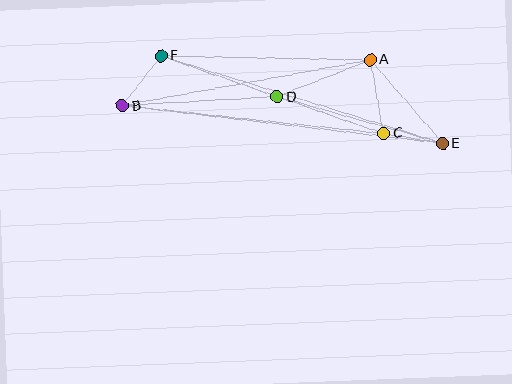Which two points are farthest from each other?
Points B and E are farthest from each other.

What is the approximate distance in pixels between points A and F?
The distance between A and F is approximately 209 pixels.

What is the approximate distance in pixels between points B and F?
The distance between B and F is approximately 63 pixels.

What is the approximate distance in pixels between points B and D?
The distance between B and D is approximately 155 pixels.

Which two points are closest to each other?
Points C and E are closest to each other.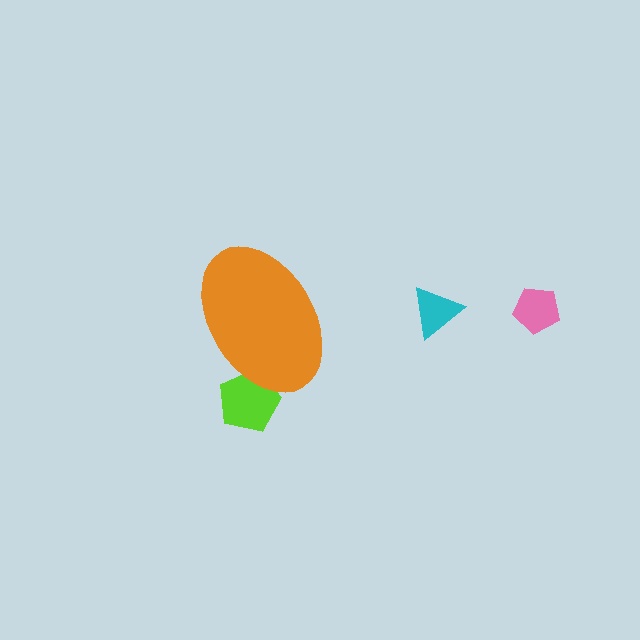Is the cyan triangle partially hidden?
No, the cyan triangle is fully visible.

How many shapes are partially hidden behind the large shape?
1 shape is partially hidden.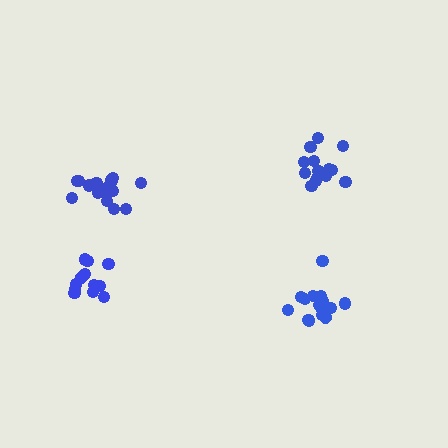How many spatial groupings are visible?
There are 4 spatial groupings.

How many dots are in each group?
Group 1: 14 dots, Group 2: 12 dots, Group 3: 16 dots, Group 4: 15 dots (57 total).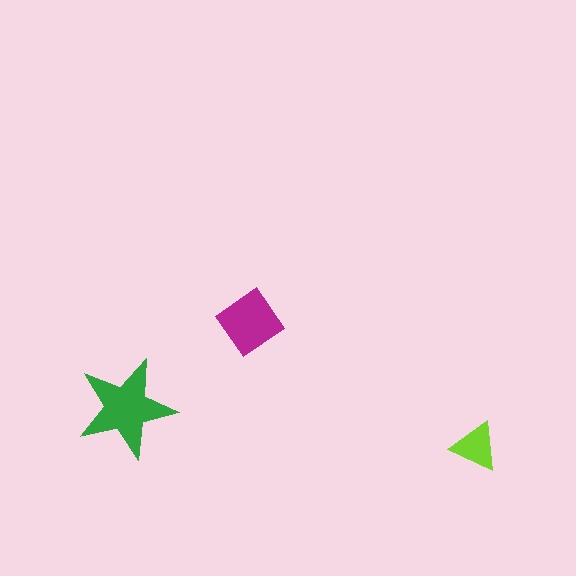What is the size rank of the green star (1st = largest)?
1st.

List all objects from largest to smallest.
The green star, the magenta diamond, the lime triangle.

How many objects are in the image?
There are 3 objects in the image.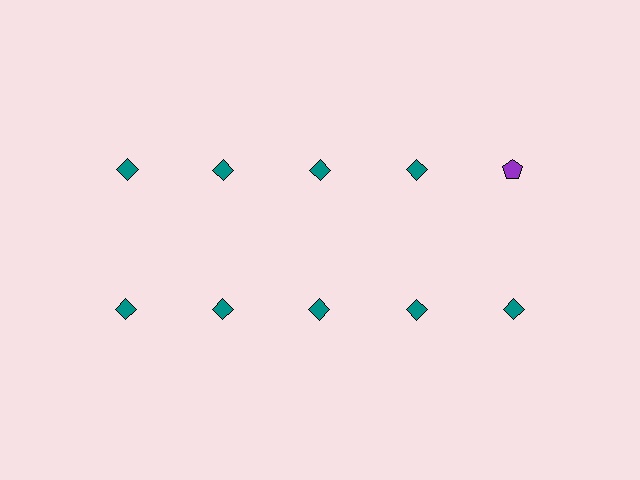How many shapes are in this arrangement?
There are 10 shapes arranged in a grid pattern.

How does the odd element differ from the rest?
It differs in both color (purple instead of teal) and shape (pentagon instead of diamond).